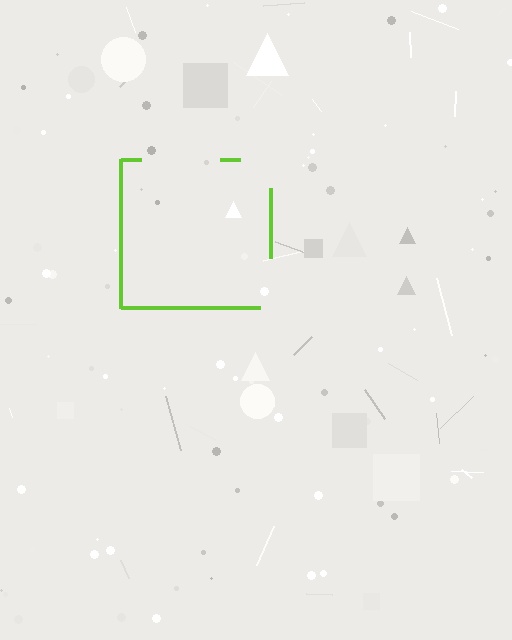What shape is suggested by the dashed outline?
The dashed outline suggests a square.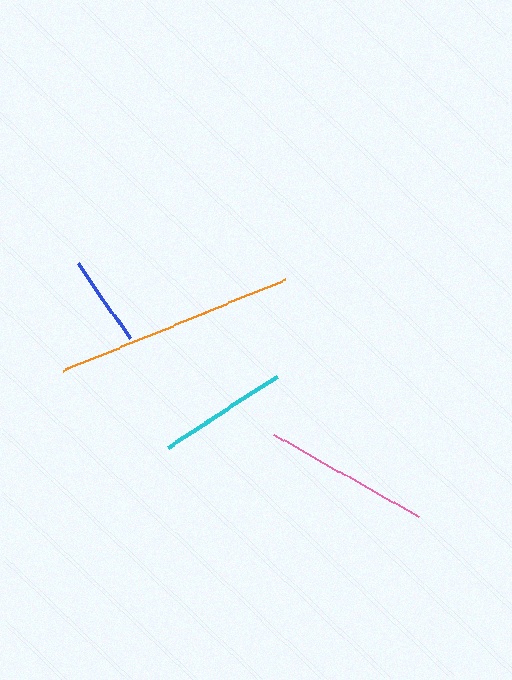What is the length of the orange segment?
The orange segment is approximately 240 pixels long.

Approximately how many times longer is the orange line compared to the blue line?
The orange line is approximately 2.6 times the length of the blue line.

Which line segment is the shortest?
The blue line is the shortest at approximately 91 pixels.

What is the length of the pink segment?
The pink segment is approximately 167 pixels long.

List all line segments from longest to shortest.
From longest to shortest: orange, pink, cyan, blue.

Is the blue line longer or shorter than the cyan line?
The cyan line is longer than the blue line.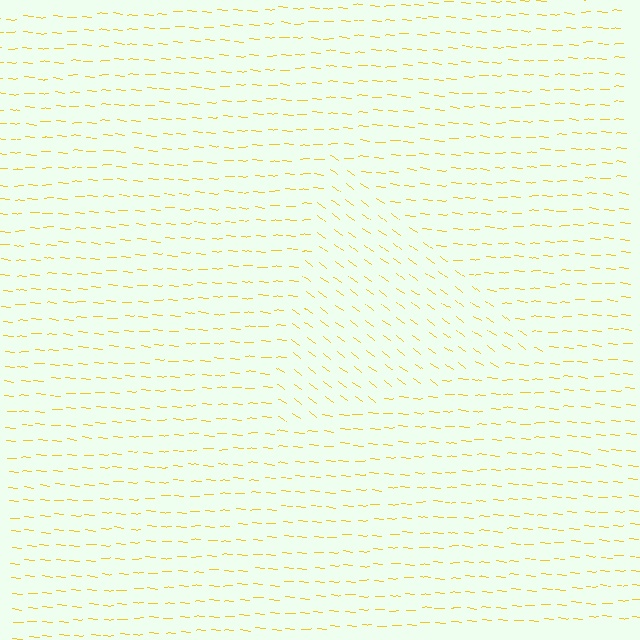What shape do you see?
I see a triangle.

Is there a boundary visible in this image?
Yes, there is a texture boundary formed by a change in line orientation.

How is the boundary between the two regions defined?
The boundary is defined purely by a change in line orientation (approximately 31 degrees difference). All lines are the same color and thickness.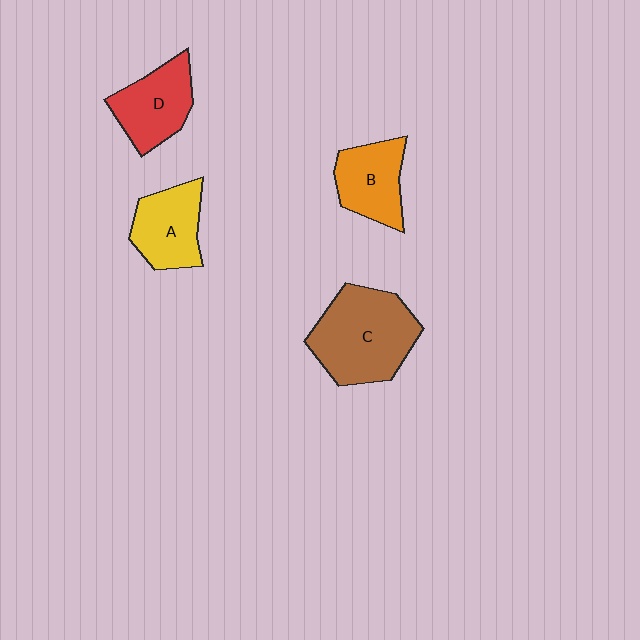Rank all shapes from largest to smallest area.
From largest to smallest: C (brown), D (red), A (yellow), B (orange).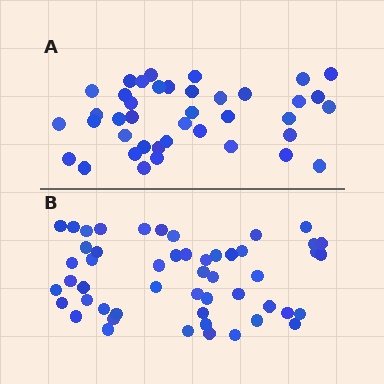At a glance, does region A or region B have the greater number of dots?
Region B (the bottom region) has more dots.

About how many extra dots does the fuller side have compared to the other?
Region B has roughly 12 or so more dots than region A.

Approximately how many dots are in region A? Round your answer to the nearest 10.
About 40 dots.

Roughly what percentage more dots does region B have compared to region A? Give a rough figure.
About 30% more.